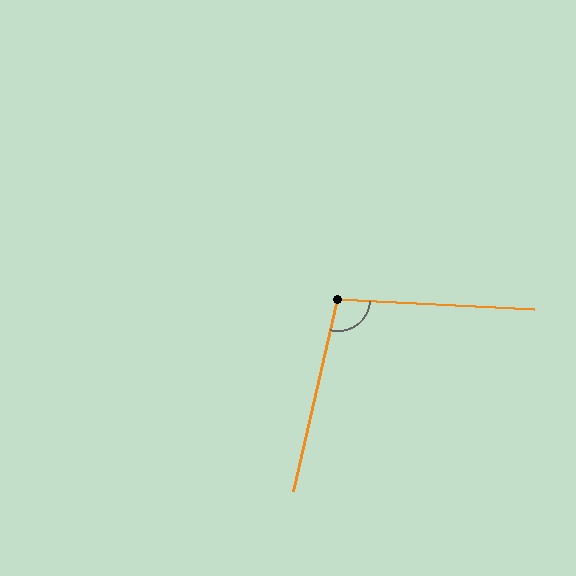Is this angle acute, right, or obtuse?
It is obtuse.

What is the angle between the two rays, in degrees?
Approximately 100 degrees.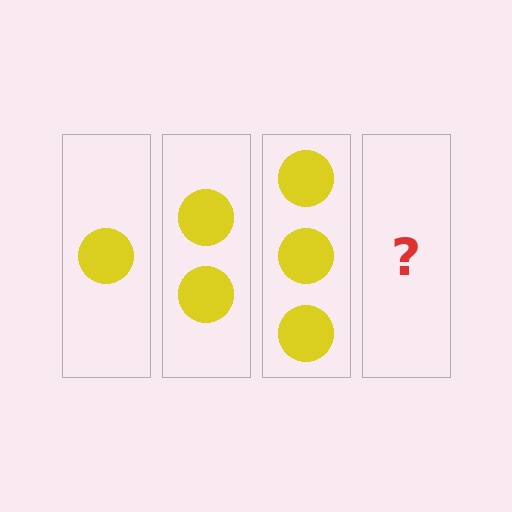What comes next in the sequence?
The next element should be 4 circles.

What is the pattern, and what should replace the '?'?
The pattern is that each step adds one more circle. The '?' should be 4 circles.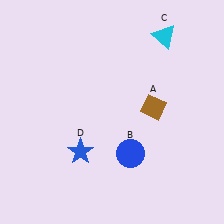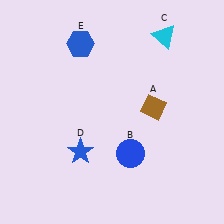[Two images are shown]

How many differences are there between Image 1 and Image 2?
There is 1 difference between the two images.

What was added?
A blue hexagon (E) was added in Image 2.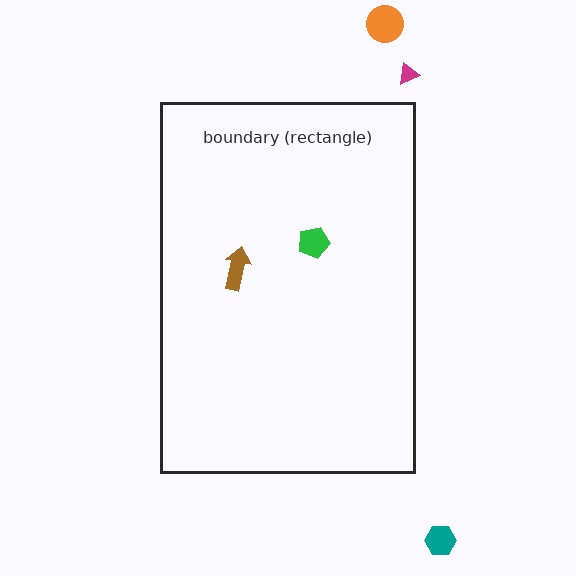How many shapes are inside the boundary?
2 inside, 3 outside.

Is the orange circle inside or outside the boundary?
Outside.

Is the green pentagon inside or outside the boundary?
Inside.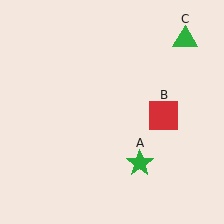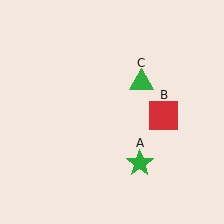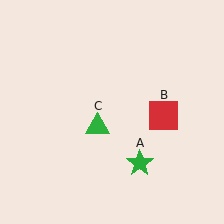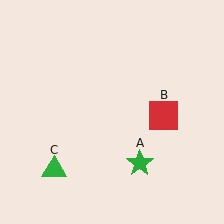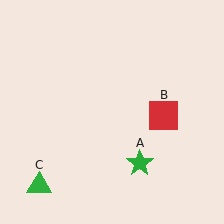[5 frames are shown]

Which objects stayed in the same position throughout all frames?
Green star (object A) and red square (object B) remained stationary.